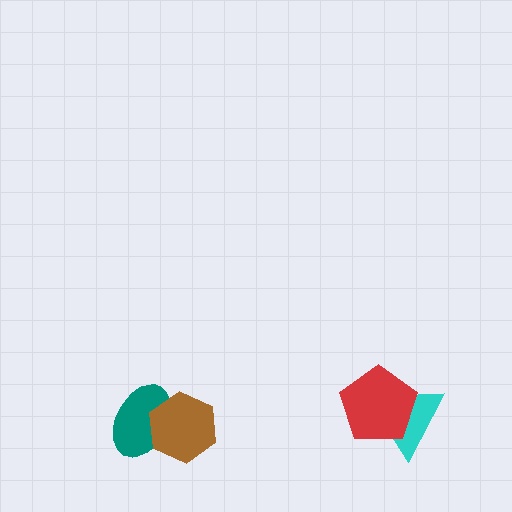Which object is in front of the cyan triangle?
The red pentagon is in front of the cyan triangle.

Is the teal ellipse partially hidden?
Yes, it is partially covered by another shape.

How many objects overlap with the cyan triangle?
1 object overlaps with the cyan triangle.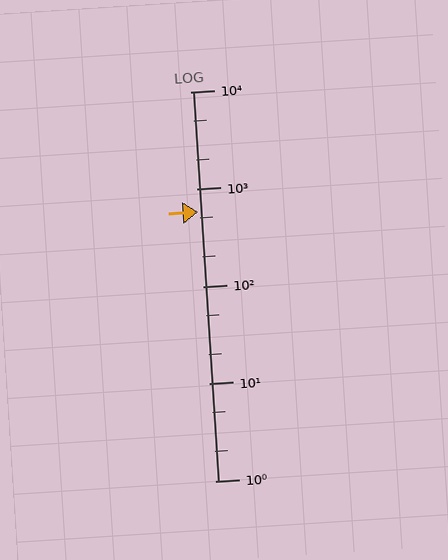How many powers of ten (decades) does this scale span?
The scale spans 4 decades, from 1 to 10000.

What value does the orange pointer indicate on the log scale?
The pointer indicates approximately 580.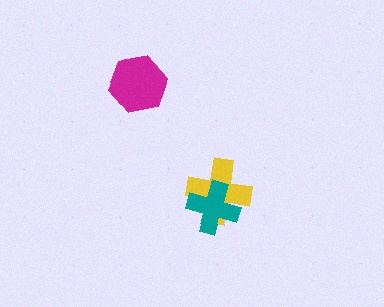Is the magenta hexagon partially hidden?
No, no other shape covers it.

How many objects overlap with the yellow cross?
1 object overlaps with the yellow cross.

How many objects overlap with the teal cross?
1 object overlaps with the teal cross.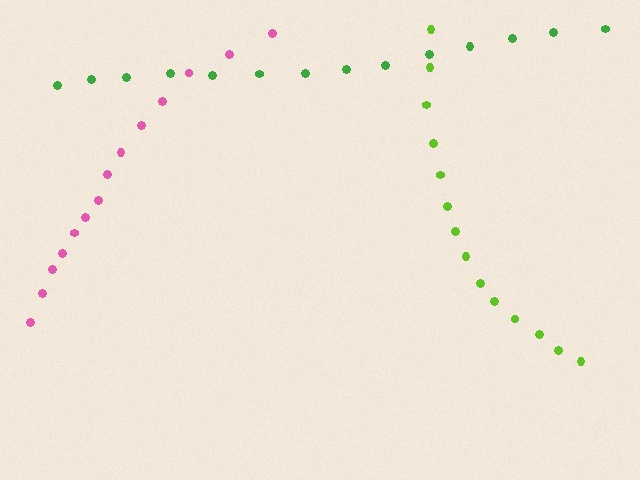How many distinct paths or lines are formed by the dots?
There are 3 distinct paths.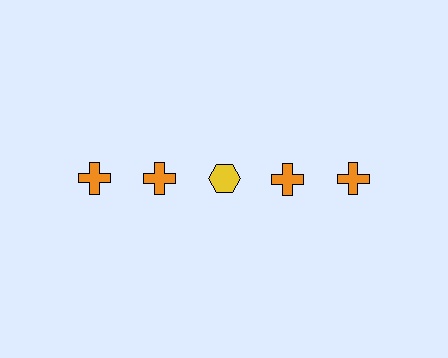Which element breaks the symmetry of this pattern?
The yellow hexagon in the top row, center column breaks the symmetry. All other shapes are orange crosses.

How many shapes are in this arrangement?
There are 5 shapes arranged in a grid pattern.